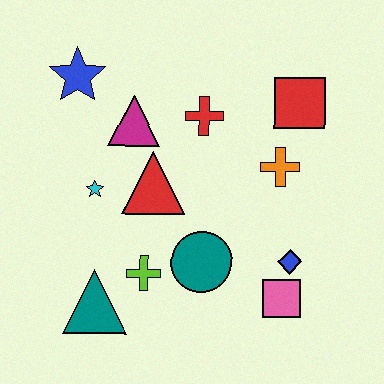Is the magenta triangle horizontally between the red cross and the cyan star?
Yes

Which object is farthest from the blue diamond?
The blue star is farthest from the blue diamond.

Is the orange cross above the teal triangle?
Yes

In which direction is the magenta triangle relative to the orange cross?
The magenta triangle is to the left of the orange cross.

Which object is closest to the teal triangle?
The lime cross is closest to the teal triangle.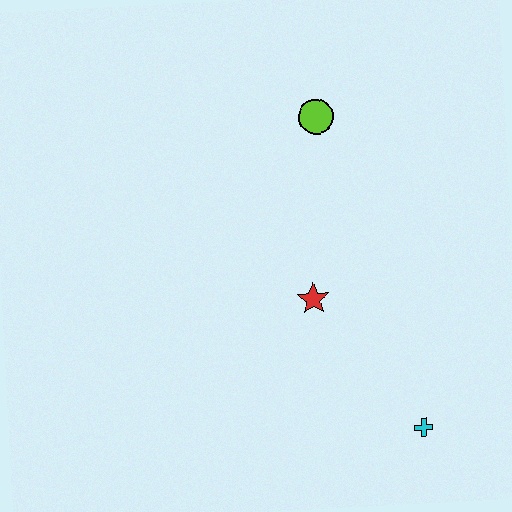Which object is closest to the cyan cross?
The red star is closest to the cyan cross.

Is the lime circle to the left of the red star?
No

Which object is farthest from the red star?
The lime circle is farthest from the red star.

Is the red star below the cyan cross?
No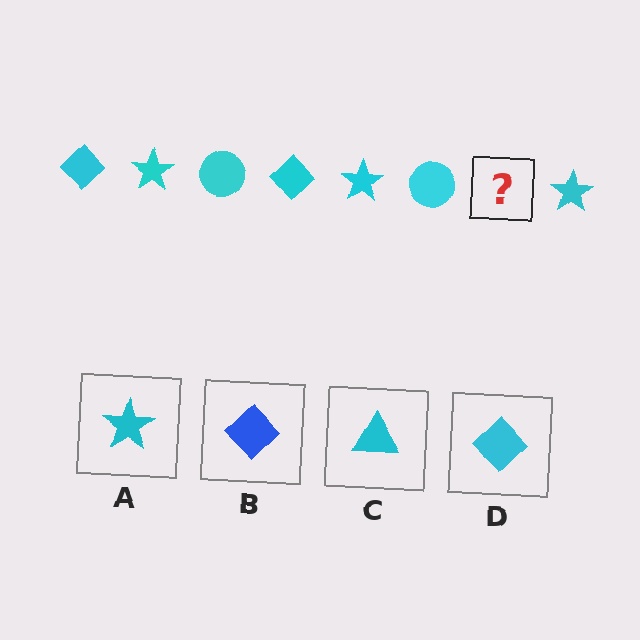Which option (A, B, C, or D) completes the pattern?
D.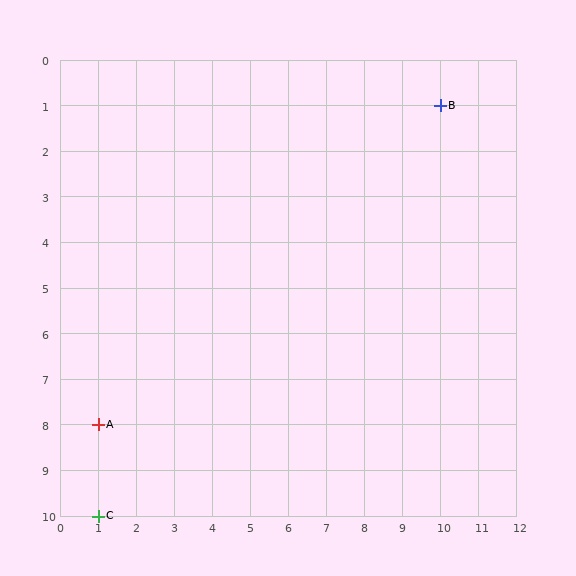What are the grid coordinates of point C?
Point C is at grid coordinates (1, 10).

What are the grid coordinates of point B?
Point B is at grid coordinates (10, 1).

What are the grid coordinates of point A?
Point A is at grid coordinates (1, 8).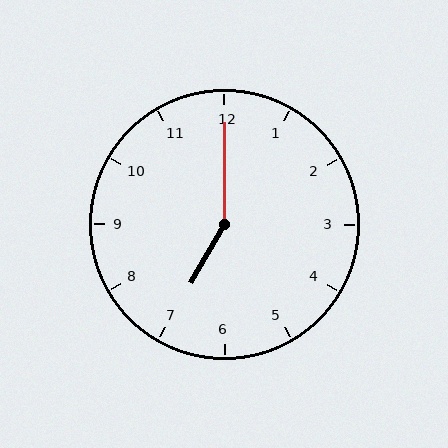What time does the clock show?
7:00.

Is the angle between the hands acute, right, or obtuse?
It is obtuse.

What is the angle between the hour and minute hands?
Approximately 150 degrees.